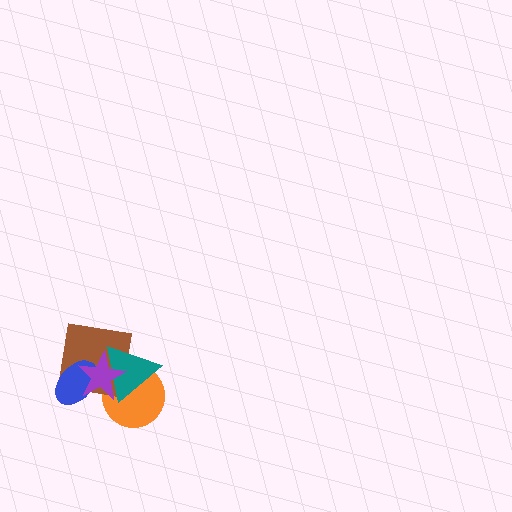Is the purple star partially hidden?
No, no other shape covers it.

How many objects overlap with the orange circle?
3 objects overlap with the orange circle.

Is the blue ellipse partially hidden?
Yes, it is partially covered by another shape.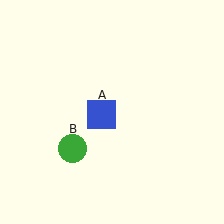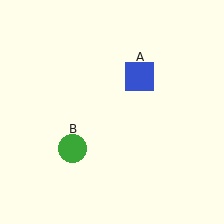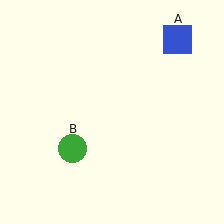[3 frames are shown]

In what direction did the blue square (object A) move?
The blue square (object A) moved up and to the right.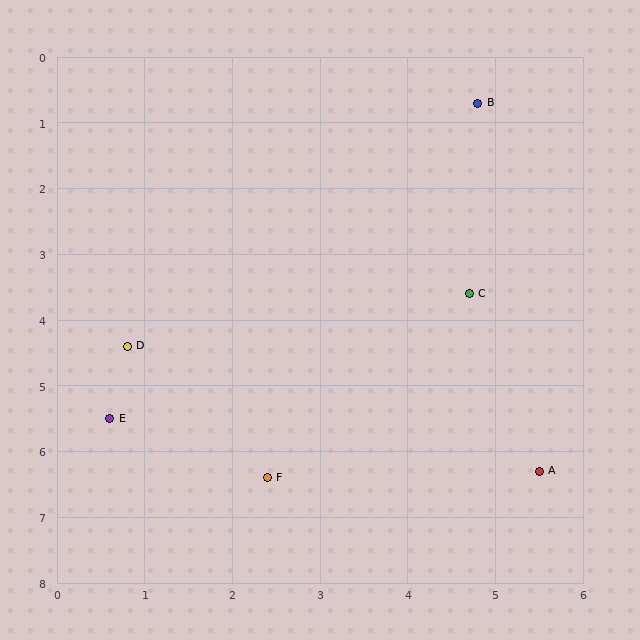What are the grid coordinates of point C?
Point C is at approximately (4.7, 3.6).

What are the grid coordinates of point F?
Point F is at approximately (2.4, 6.4).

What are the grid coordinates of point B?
Point B is at approximately (4.8, 0.7).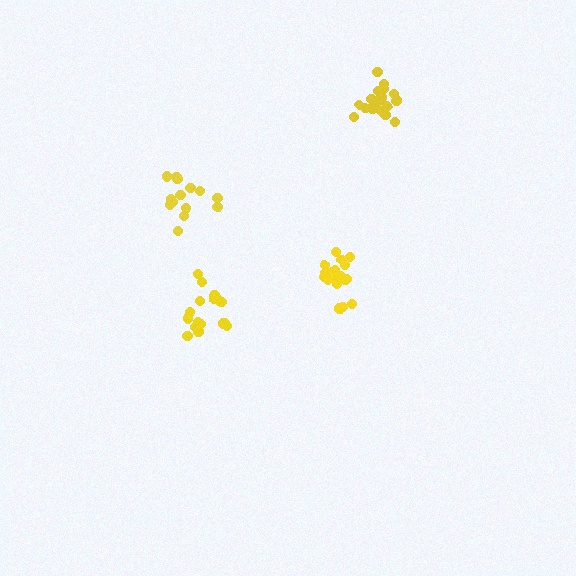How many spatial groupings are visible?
There are 4 spatial groupings.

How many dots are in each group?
Group 1: 19 dots, Group 2: 18 dots, Group 3: 17 dots, Group 4: 14 dots (68 total).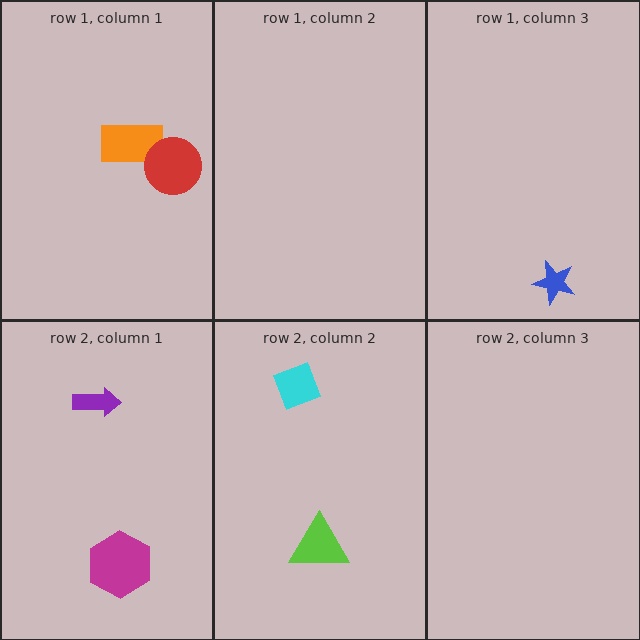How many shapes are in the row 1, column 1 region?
2.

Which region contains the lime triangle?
The row 2, column 2 region.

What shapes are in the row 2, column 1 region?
The purple arrow, the magenta hexagon.